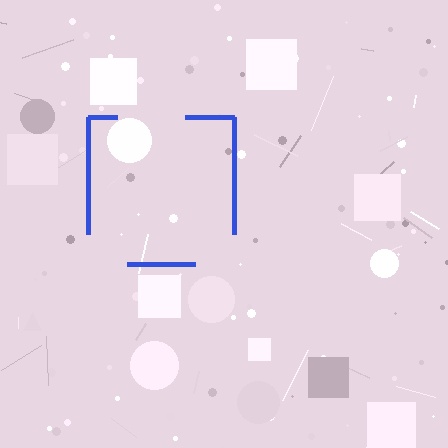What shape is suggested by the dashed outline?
The dashed outline suggests a square.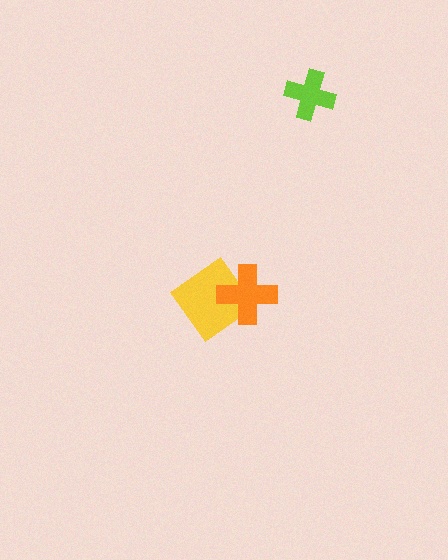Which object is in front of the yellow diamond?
The orange cross is in front of the yellow diamond.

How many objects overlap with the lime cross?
0 objects overlap with the lime cross.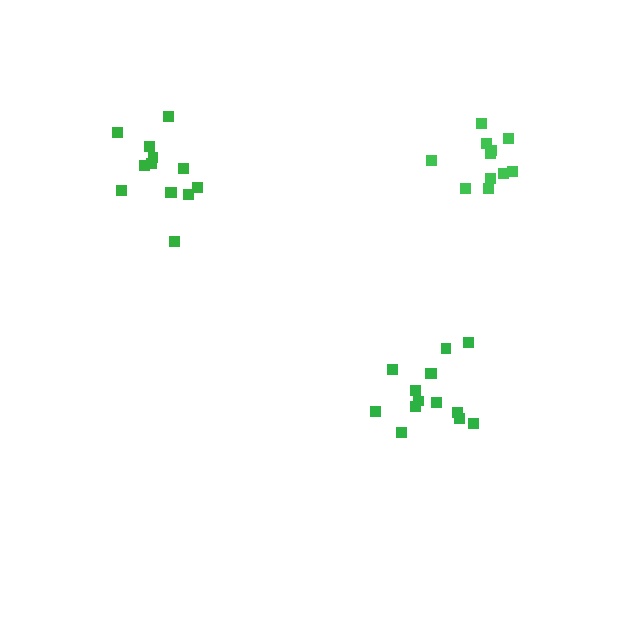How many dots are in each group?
Group 1: 11 dots, Group 2: 14 dots, Group 3: 13 dots (38 total).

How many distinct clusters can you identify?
There are 3 distinct clusters.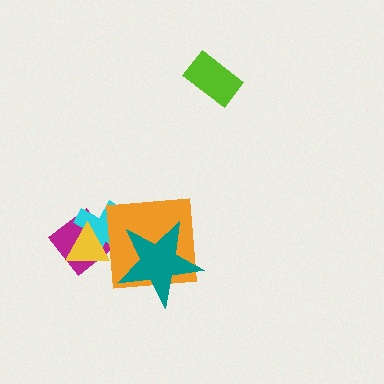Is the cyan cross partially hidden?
Yes, it is partially covered by another shape.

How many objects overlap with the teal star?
2 objects overlap with the teal star.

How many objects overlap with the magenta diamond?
2 objects overlap with the magenta diamond.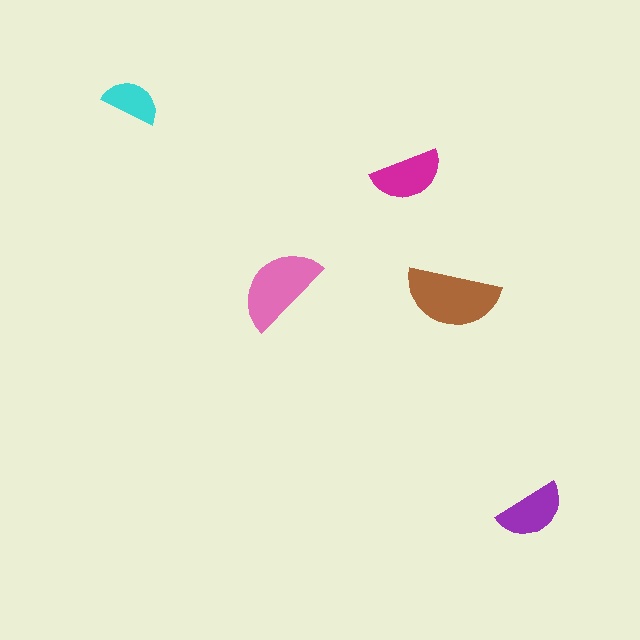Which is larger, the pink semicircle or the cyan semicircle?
The pink one.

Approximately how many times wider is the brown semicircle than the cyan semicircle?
About 1.5 times wider.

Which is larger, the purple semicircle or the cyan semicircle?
The purple one.